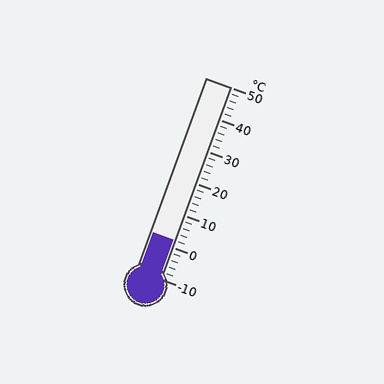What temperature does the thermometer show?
The thermometer shows approximately 2°C.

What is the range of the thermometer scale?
The thermometer scale ranges from -10°C to 50°C.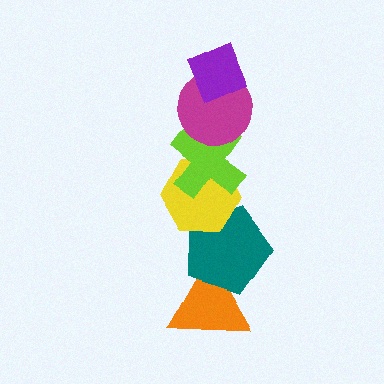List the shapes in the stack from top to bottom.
From top to bottom: the purple diamond, the magenta circle, the lime cross, the yellow hexagon, the teal pentagon, the orange triangle.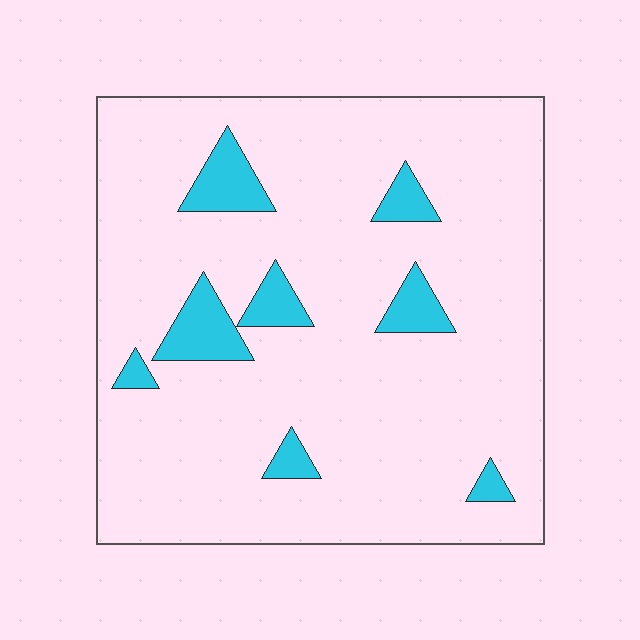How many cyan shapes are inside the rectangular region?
8.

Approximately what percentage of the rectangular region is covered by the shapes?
Approximately 10%.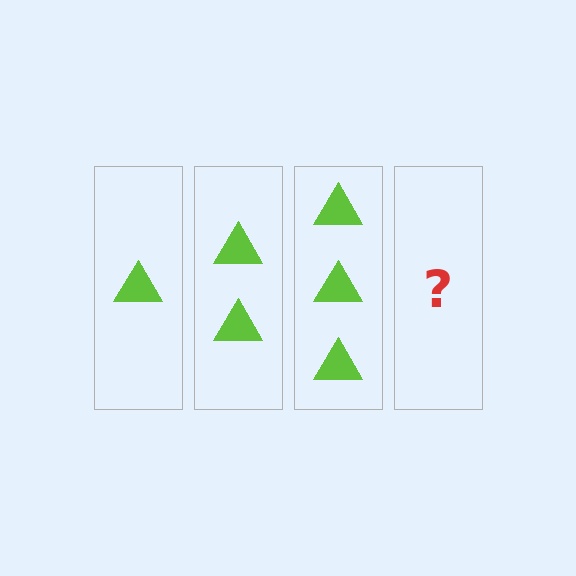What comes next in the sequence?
The next element should be 4 triangles.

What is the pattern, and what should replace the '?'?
The pattern is that each step adds one more triangle. The '?' should be 4 triangles.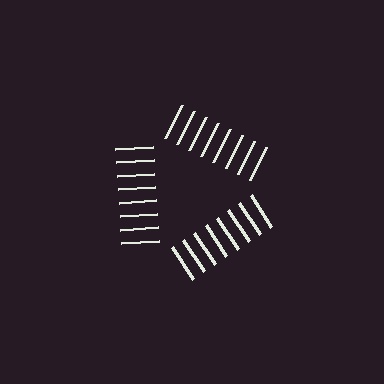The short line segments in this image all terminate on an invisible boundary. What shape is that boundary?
An illusory triangle — the line segments terminate on its edges but no continuous stroke is drawn.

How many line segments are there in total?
24 — 8 along each of the 3 edges.